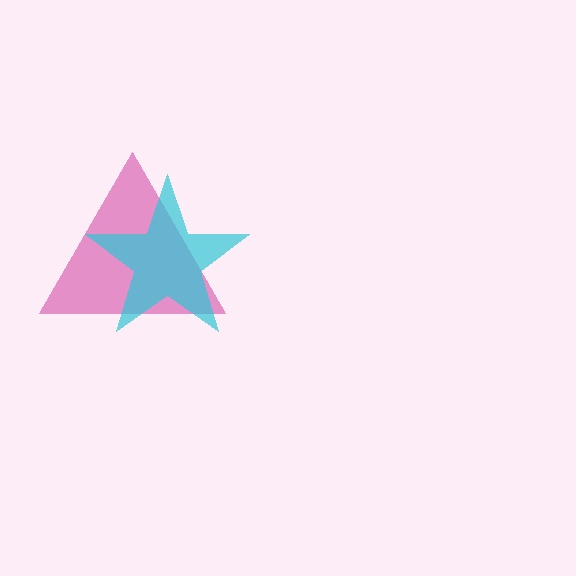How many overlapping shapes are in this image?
There are 2 overlapping shapes in the image.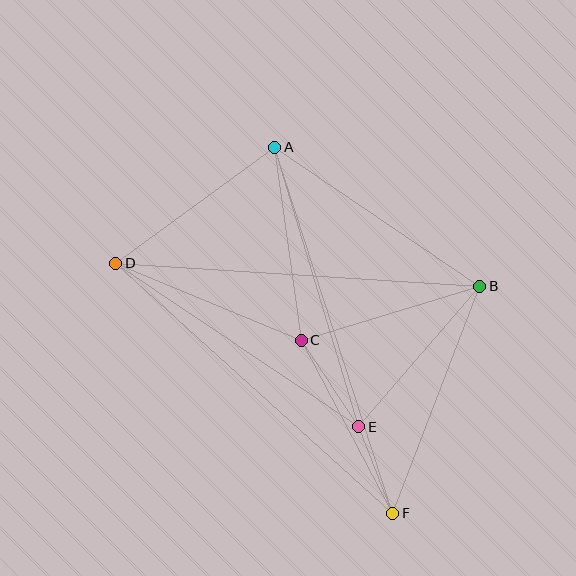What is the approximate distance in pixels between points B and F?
The distance between B and F is approximately 243 pixels.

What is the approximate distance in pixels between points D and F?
The distance between D and F is approximately 373 pixels.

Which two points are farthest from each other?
Points A and F are farthest from each other.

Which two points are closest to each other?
Points E and F are closest to each other.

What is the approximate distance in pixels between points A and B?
The distance between A and B is approximately 248 pixels.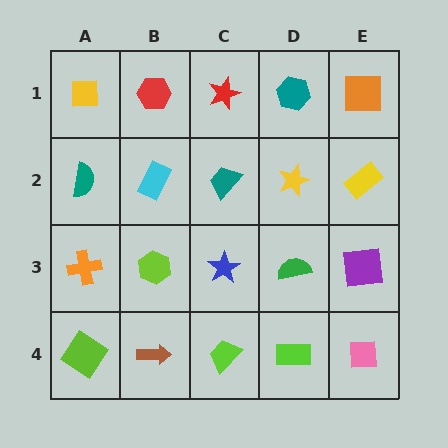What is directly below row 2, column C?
A blue star.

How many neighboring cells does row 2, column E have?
3.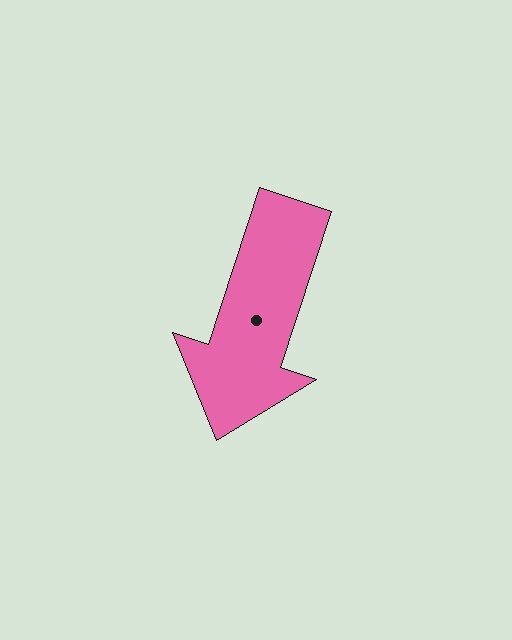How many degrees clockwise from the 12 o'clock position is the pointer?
Approximately 198 degrees.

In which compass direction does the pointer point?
South.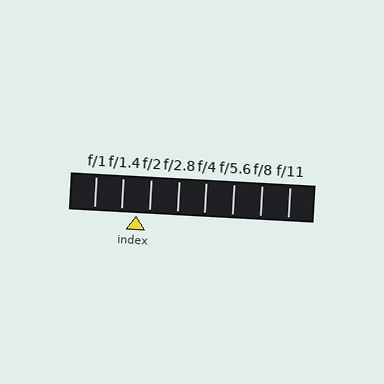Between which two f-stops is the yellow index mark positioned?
The index mark is between f/1.4 and f/2.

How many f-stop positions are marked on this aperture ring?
There are 8 f-stop positions marked.